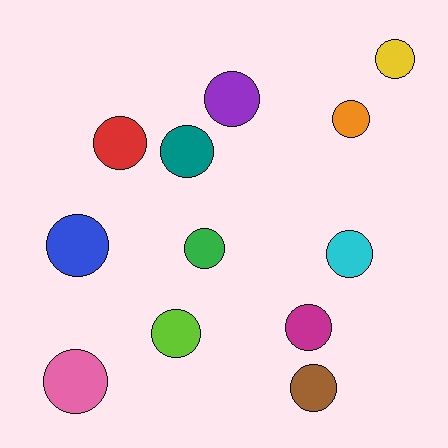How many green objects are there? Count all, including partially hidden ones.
There is 1 green object.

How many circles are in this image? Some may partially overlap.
There are 12 circles.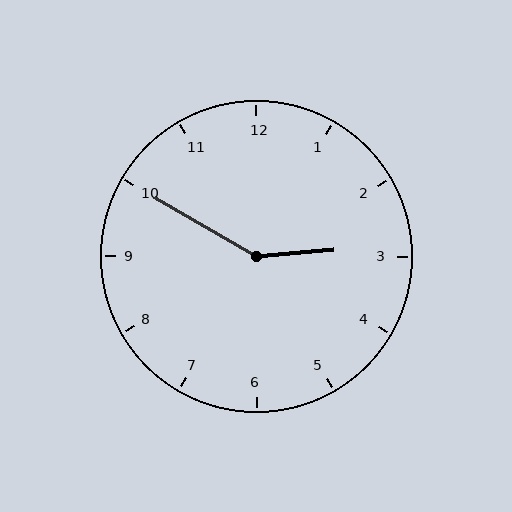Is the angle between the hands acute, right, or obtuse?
It is obtuse.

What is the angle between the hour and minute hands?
Approximately 145 degrees.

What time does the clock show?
2:50.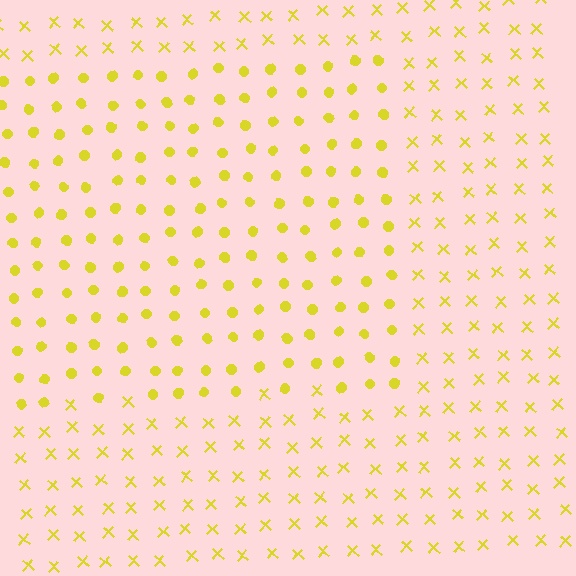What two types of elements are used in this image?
The image uses circles inside the rectangle region and X marks outside it.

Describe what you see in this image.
The image is filled with small yellow elements arranged in a uniform grid. A rectangle-shaped region contains circles, while the surrounding area contains X marks. The boundary is defined purely by the change in element shape.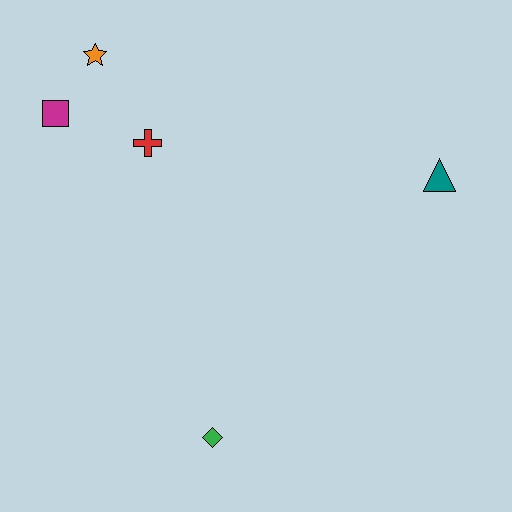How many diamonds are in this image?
There is 1 diamond.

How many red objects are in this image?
There is 1 red object.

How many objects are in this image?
There are 5 objects.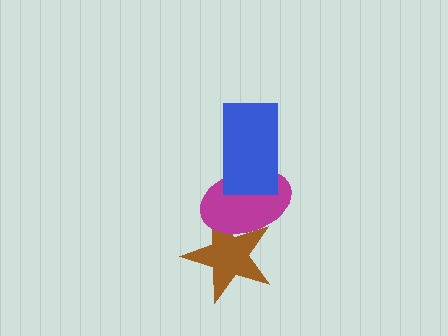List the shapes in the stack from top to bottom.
From top to bottom: the blue rectangle, the magenta ellipse, the brown star.